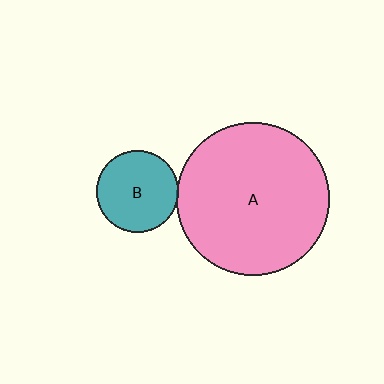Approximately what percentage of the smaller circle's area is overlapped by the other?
Approximately 5%.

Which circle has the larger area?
Circle A (pink).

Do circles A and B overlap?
Yes.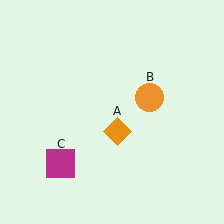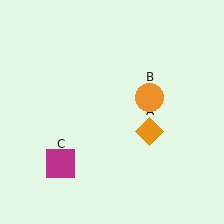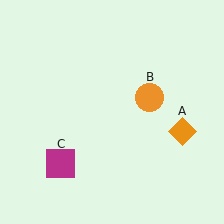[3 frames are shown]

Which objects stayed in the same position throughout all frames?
Orange circle (object B) and magenta square (object C) remained stationary.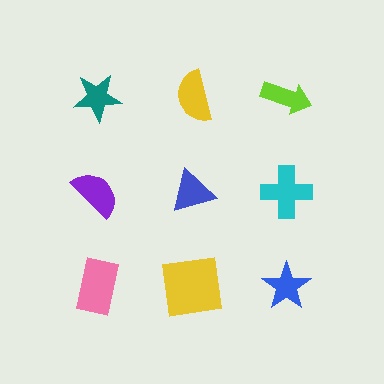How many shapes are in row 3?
3 shapes.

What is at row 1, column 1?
A teal star.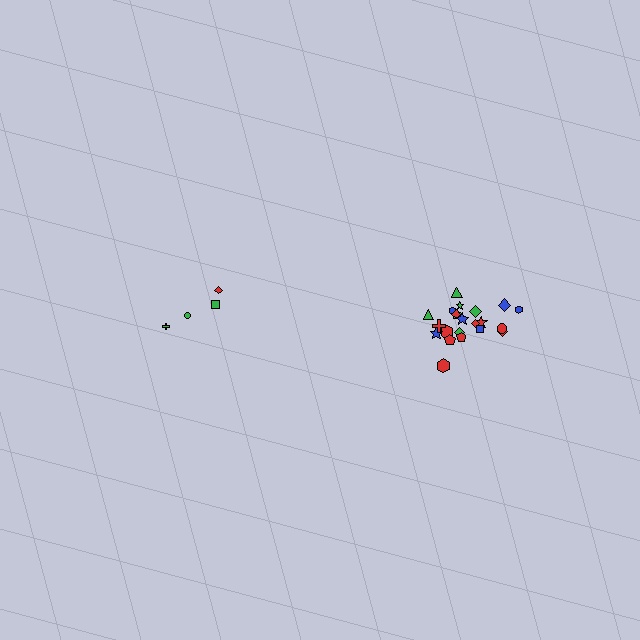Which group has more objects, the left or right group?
The right group.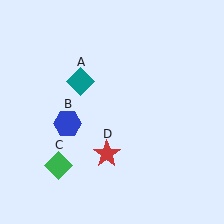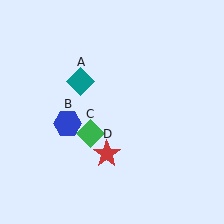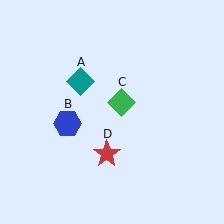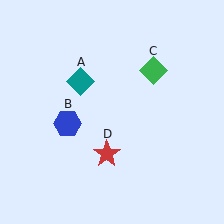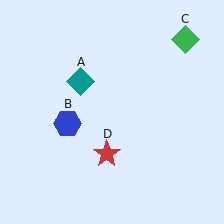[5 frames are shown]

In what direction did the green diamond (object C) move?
The green diamond (object C) moved up and to the right.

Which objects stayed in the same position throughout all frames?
Teal diamond (object A) and blue hexagon (object B) and red star (object D) remained stationary.